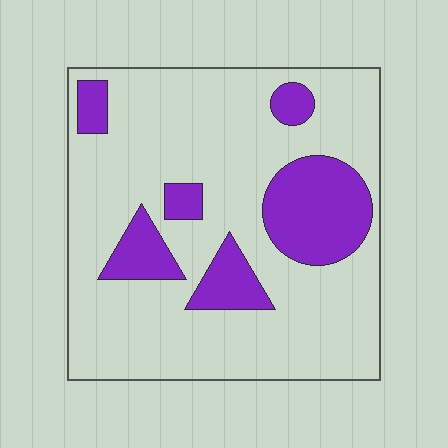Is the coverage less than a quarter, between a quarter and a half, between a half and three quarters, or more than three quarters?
Less than a quarter.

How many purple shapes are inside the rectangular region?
6.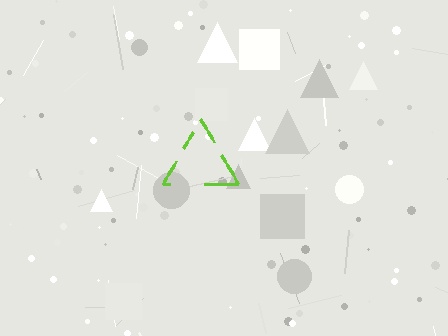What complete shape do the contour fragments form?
The contour fragments form a triangle.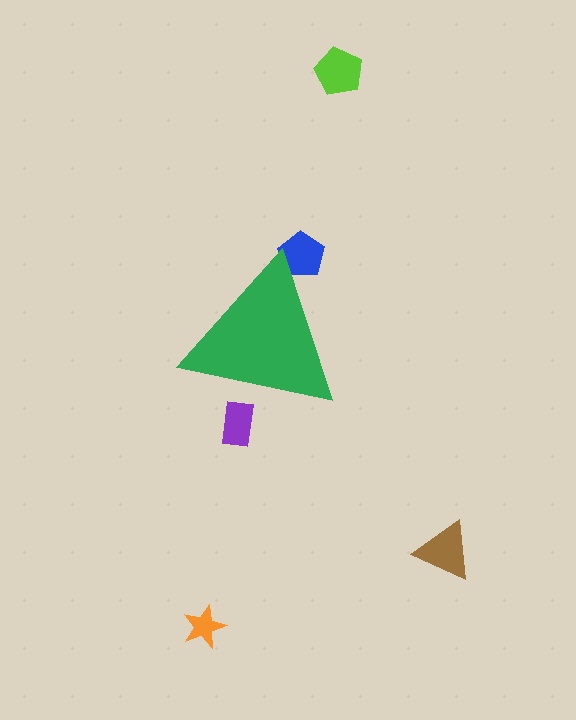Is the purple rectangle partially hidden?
Yes, the purple rectangle is partially hidden behind the green triangle.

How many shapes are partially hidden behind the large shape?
2 shapes are partially hidden.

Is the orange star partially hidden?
No, the orange star is fully visible.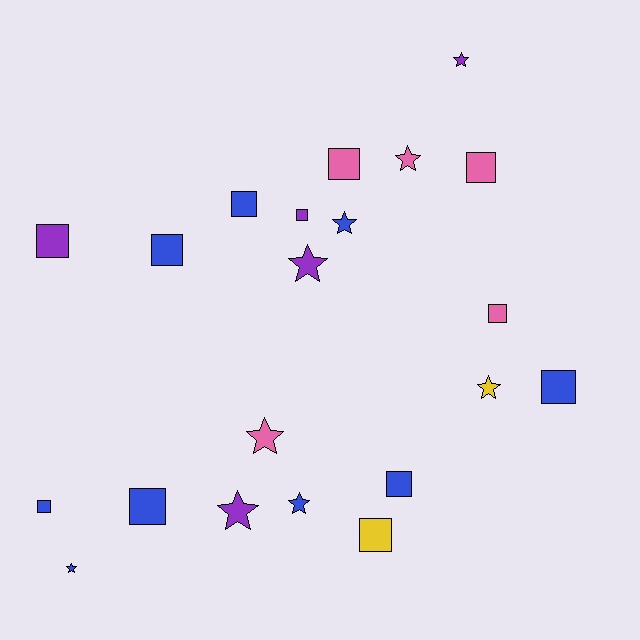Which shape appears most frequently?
Square, with 12 objects.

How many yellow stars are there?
There is 1 yellow star.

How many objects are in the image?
There are 21 objects.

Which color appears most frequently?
Blue, with 9 objects.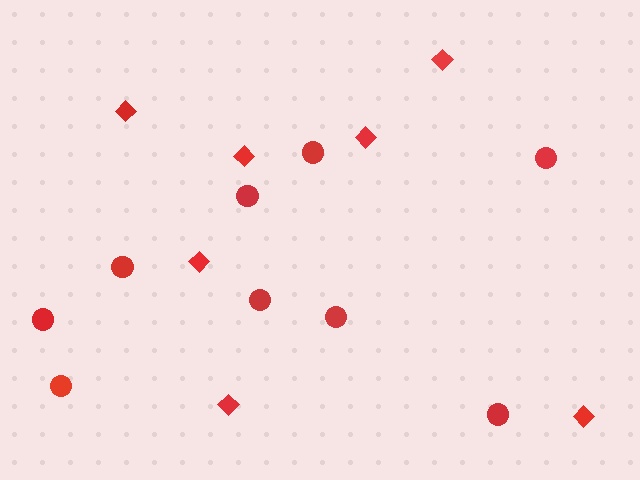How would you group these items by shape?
There are 2 groups: one group of diamonds (7) and one group of circles (9).